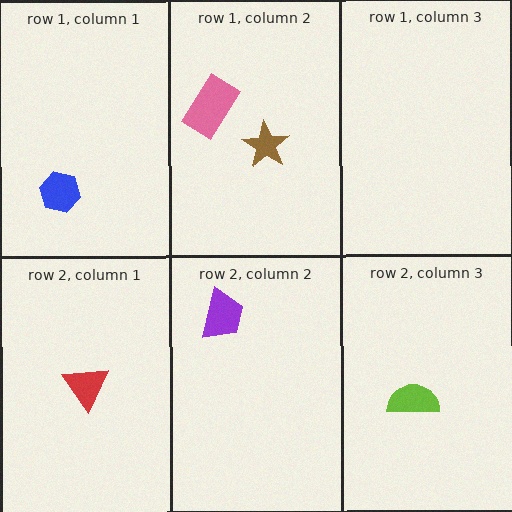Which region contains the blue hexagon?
The row 1, column 1 region.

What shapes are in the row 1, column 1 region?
The blue hexagon.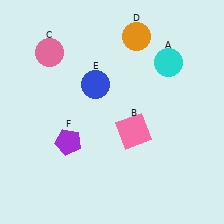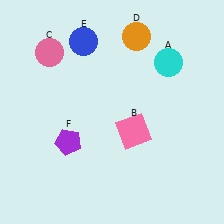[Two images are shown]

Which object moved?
The blue circle (E) moved up.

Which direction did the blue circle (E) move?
The blue circle (E) moved up.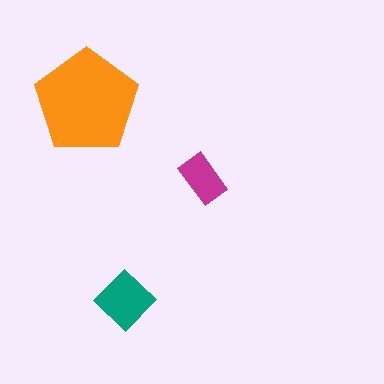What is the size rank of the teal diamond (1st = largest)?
2nd.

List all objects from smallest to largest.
The magenta rectangle, the teal diamond, the orange pentagon.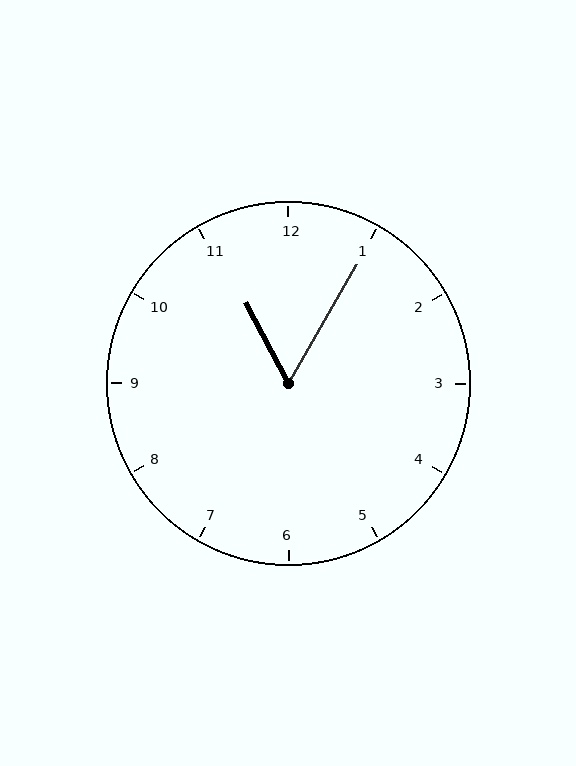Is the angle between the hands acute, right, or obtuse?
It is acute.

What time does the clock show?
11:05.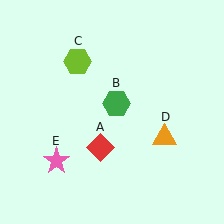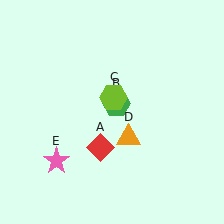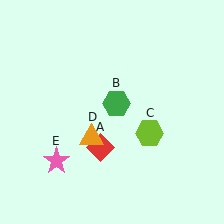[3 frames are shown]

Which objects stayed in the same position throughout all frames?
Red diamond (object A) and green hexagon (object B) and pink star (object E) remained stationary.